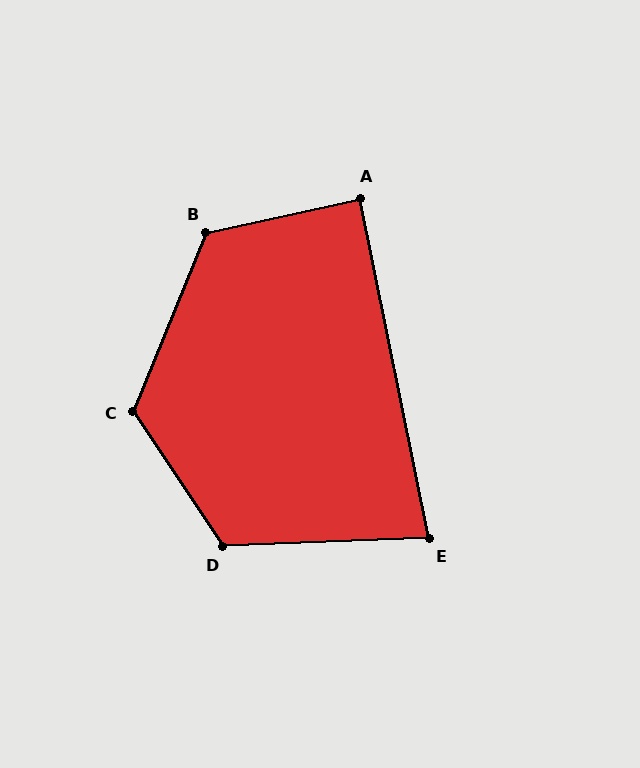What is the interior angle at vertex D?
Approximately 121 degrees (obtuse).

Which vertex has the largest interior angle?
B, at approximately 125 degrees.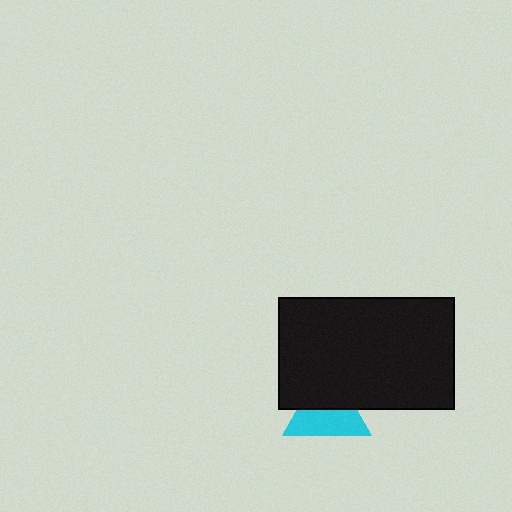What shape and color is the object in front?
The object in front is a black rectangle.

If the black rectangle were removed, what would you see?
You would see the complete cyan triangle.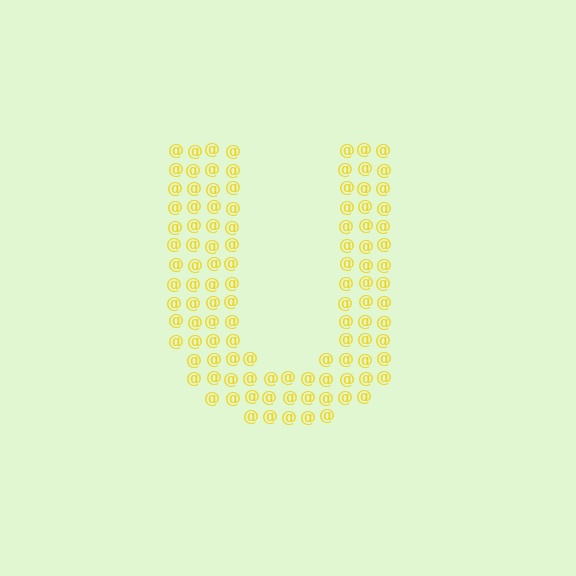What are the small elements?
The small elements are at signs.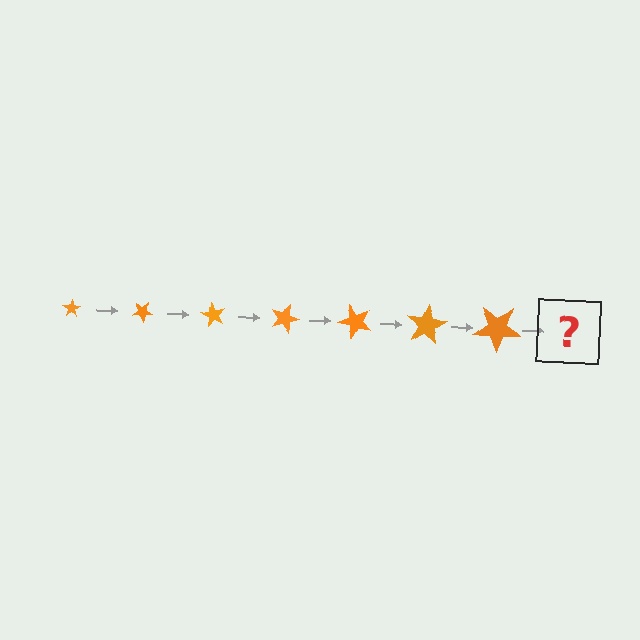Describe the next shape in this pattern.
It should be a star, larger than the previous one and rotated 210 degrees from the start.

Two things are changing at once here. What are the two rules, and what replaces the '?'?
The two rules are that the star grows larger each step and it rotates 30 degrees each step. The '?' should be a star, larger than the previous one and rotated 210 degrees from the start.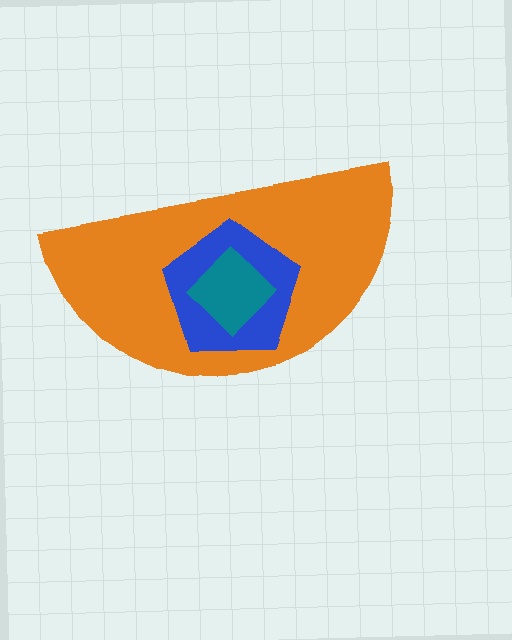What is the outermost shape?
The orange semicircle.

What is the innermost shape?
The teal diamond.